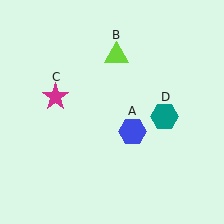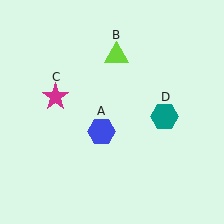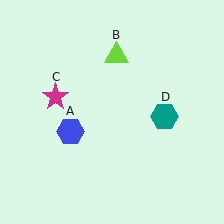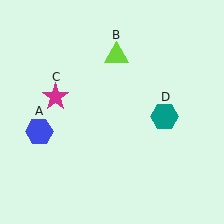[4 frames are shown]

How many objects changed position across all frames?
1 object changed position: blue hexagon (object A).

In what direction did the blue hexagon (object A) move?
The blue hexagon (object A) moved left.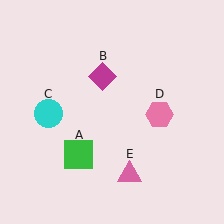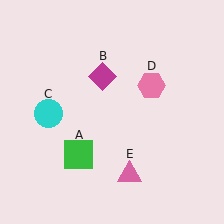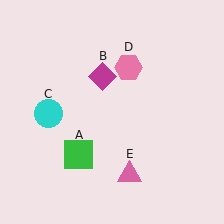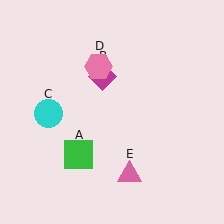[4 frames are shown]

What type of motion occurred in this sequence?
The pink hexagon (object D) rotated counterclockwise around the center of the scene.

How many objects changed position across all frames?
1 object changed position: pink hexagon (object D).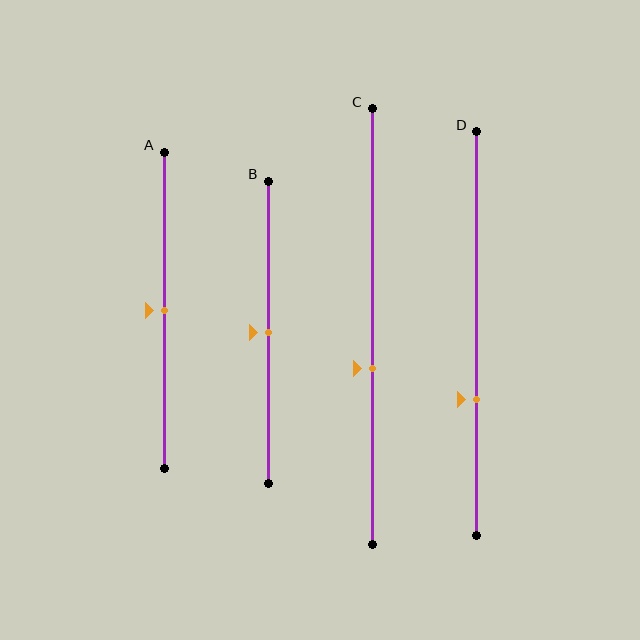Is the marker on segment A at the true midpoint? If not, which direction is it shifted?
Yes, the marker on segment A is at the true midpoint.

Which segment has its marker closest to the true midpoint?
Segment A has its marker closest to the true midpoint.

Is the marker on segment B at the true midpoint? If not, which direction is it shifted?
Yes, the marker on segment B is at the true midpoint.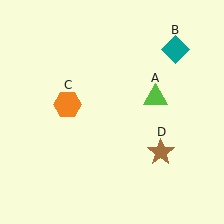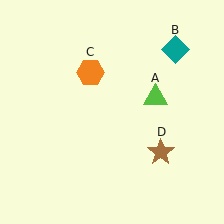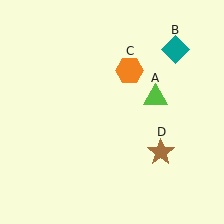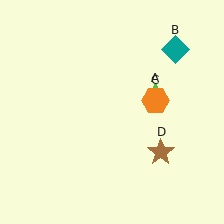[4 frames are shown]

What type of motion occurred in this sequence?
The orange hexagon (object C) rotated clockwise around the center of the scene.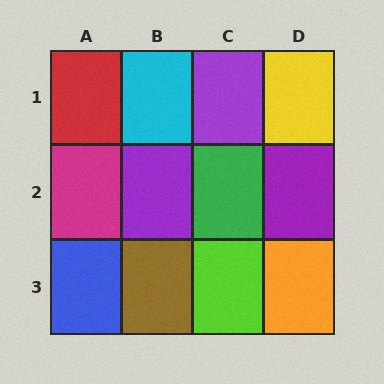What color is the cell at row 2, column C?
Green.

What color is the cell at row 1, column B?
Cyan.